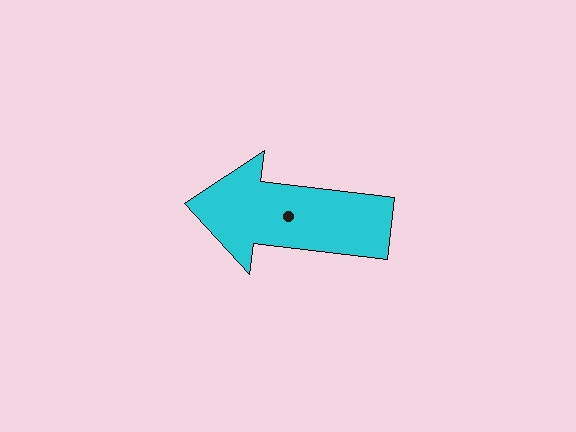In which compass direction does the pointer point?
West.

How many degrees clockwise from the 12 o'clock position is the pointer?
Approximately 277 degrees.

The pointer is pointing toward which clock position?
Roughly 9 o'clock.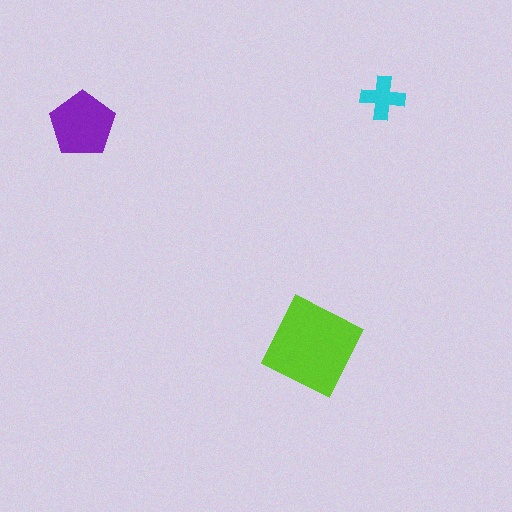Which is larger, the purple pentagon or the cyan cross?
The purple pentagon.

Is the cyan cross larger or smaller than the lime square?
Smaller.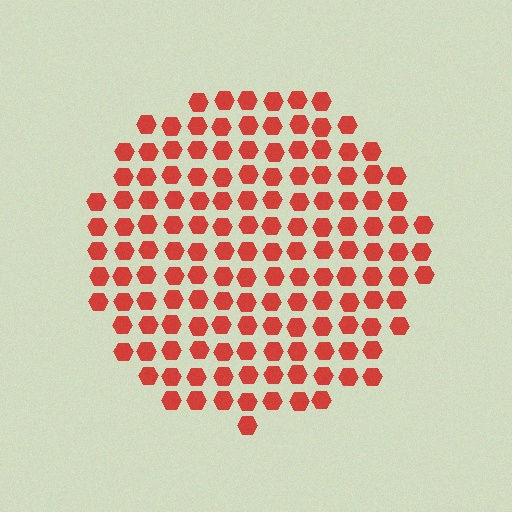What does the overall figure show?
The overall figure shows a circle.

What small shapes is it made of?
It is made of small hexagons.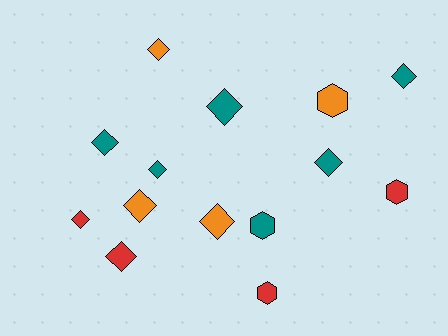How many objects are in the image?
There are 14 objects.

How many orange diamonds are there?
There are 3 orange diamonds.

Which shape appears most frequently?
Diamond, with 10 objects.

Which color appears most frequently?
Teal, with 6 objects.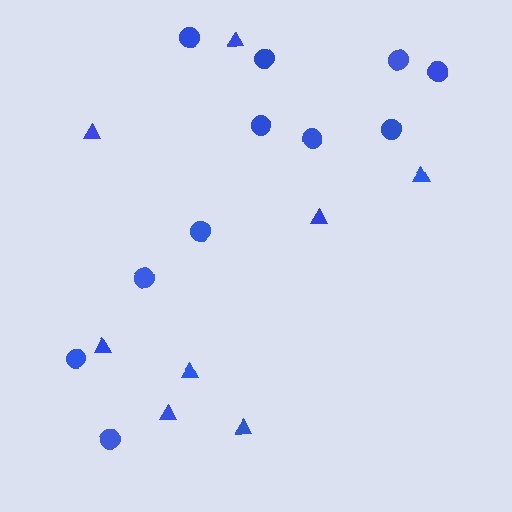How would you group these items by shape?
There are 2 groups: one group of triangles (8) and one group of circles (11).